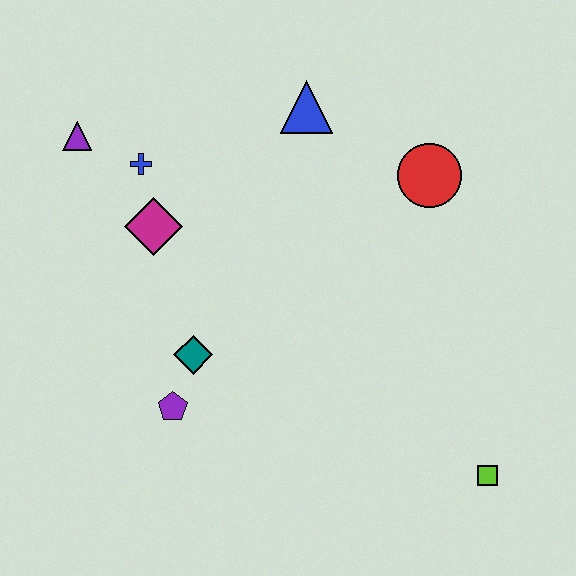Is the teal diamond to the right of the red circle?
No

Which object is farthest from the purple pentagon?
The red circle is farthest from the purple pentagon.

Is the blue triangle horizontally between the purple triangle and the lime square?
Yes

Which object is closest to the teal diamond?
The purple pentagon is closest to the teal diamond.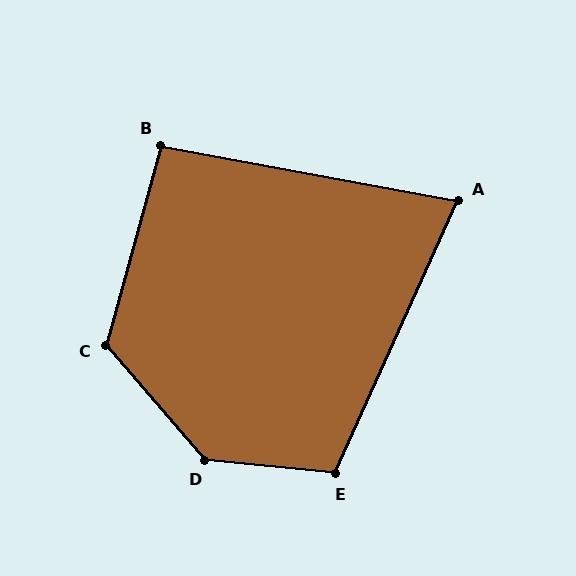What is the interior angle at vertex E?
Approximately 108 degrees (obtuse).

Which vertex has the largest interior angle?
D, at approximately 137 degrees.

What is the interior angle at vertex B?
Approximately 95 degrees (approximately right).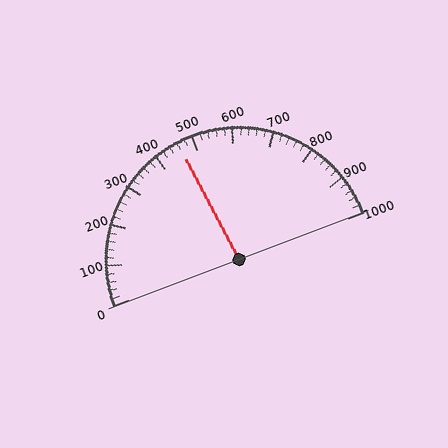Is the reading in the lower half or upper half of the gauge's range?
The reading is in the lower half of the range (0 to 1000).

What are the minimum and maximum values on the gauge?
The gauge ranges from 0 to 1000.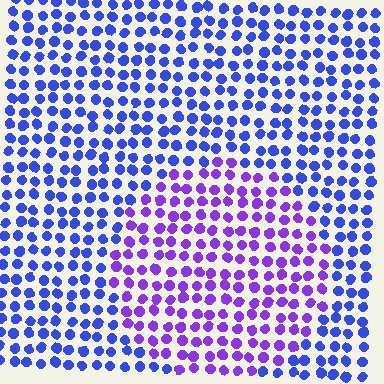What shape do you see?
I see a circle.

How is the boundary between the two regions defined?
The boundary is defined purely by a slight shift in hue (about 38 degrees). Spacing, size, and orientation are identical on both sides.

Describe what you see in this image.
The image is filled with small blue elements in a uniform arrangement. A circle-shaped region is visible where the elements are tinted to a slightly different hue, forming a subtle color boundary.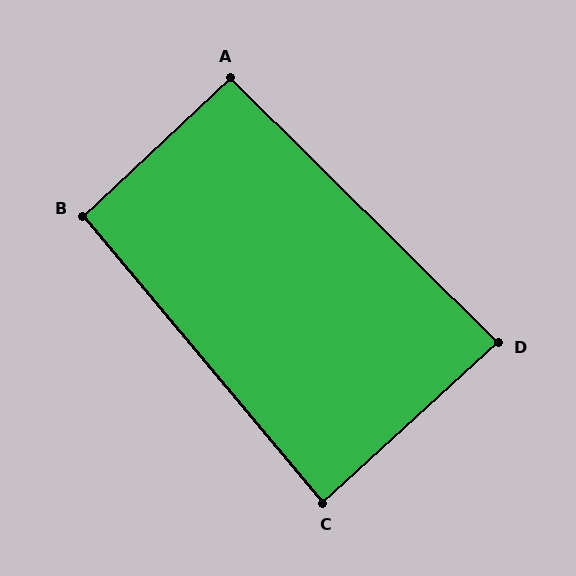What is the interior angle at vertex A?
Approximately 92 degrees (approximately right).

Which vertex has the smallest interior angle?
D, at approximately 87 degrees.